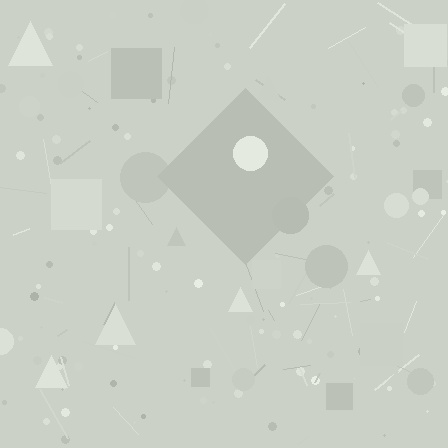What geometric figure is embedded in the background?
A diamond is embedded in the background.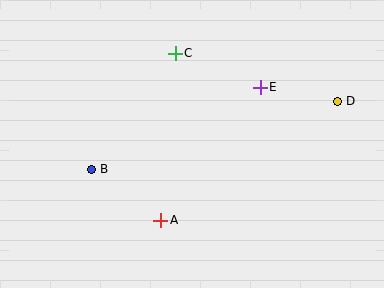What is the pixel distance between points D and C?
The distance between D and C is 169 pixels.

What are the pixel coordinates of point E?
Point E is at (260, 87).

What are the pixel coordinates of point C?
Point C is at (175, 53).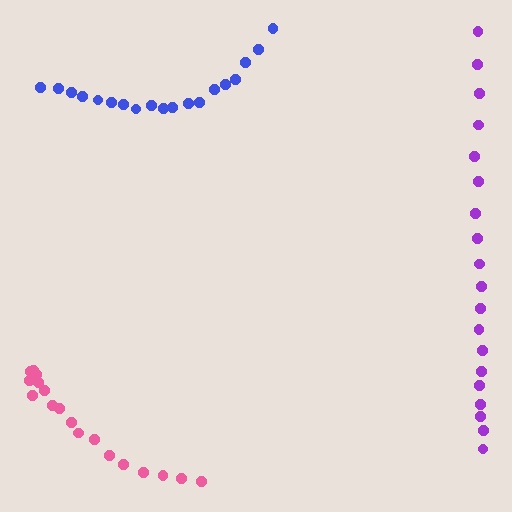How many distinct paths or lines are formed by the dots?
There are 3 distinct paths.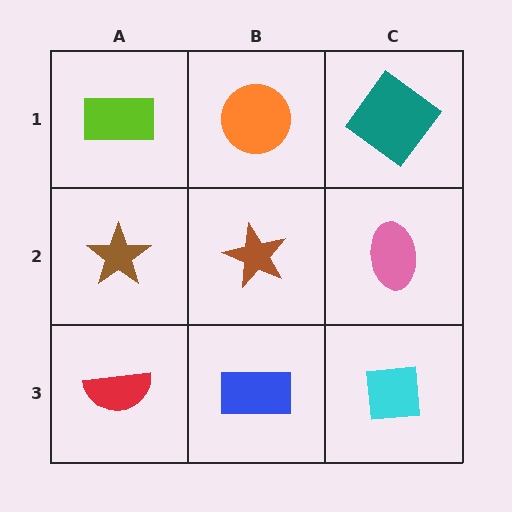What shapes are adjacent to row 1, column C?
A pink ellipse (row 2, column C), an orange circle (row 1, column B).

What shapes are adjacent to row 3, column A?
A brown star (row 2, column A), a blue rectangle (row 3, column B).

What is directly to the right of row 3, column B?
A cyan square.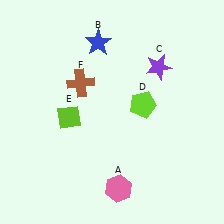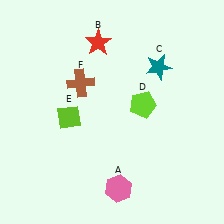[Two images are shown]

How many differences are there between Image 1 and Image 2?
There are 2 differences between the two images.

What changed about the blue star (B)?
In Image 1, B is blue. In Image 2, it changed to red.